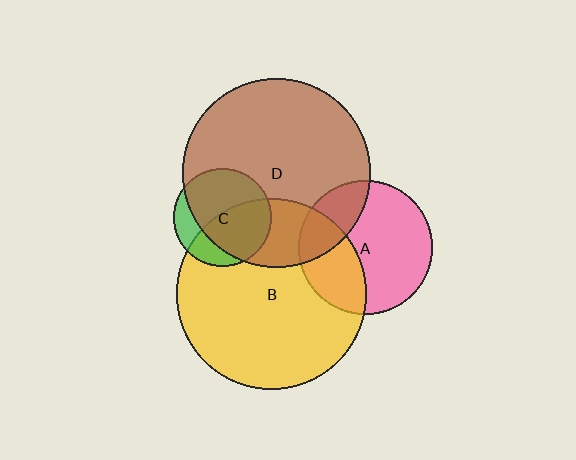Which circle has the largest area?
Circle B (yellow).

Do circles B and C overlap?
Yes.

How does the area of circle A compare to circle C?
Approximately 1.9 times.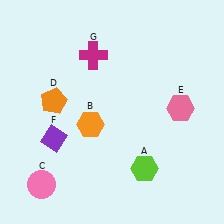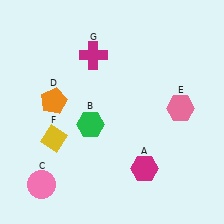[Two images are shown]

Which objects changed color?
A changed from lime to magenta. B changed from orange to green. F changed from purple to yellow.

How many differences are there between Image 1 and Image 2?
There are 3 differences between the two images.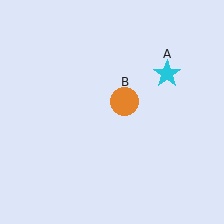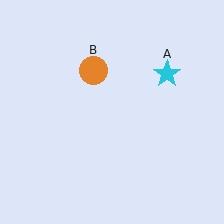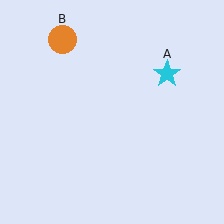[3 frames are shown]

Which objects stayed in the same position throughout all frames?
Cyan star (object A) remained stationary.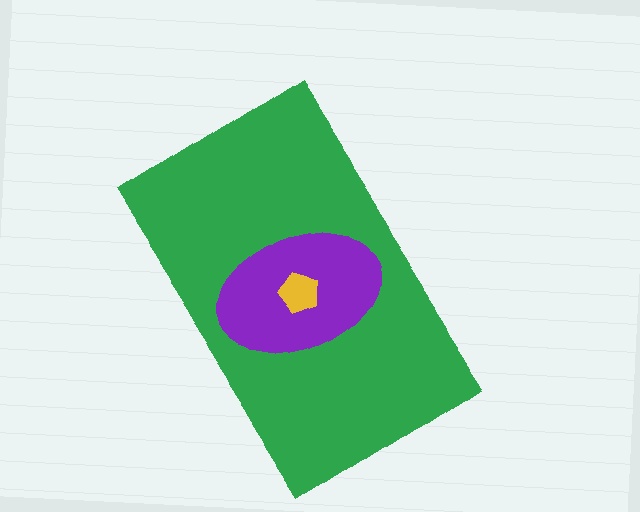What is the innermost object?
The yellow pentagon.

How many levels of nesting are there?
3.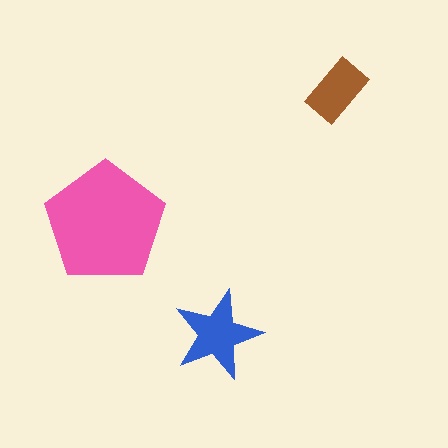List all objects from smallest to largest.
The brown rectangle, the blue star, the pink pentagon.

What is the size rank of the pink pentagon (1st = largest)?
1st.